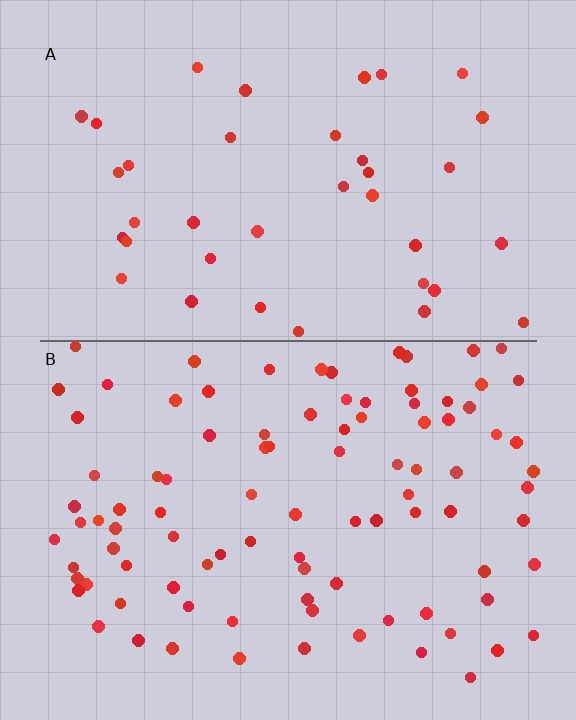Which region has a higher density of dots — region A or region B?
B (the bottom).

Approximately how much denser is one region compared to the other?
Approximately 2.5× — region B over region A.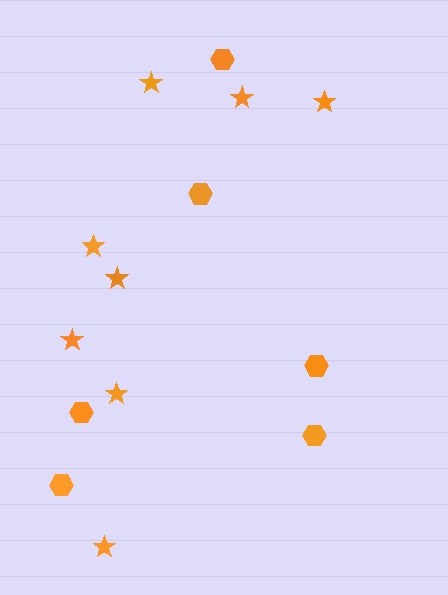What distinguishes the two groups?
There are 2 groups: one group of stars (8) and one group of hexagons (6).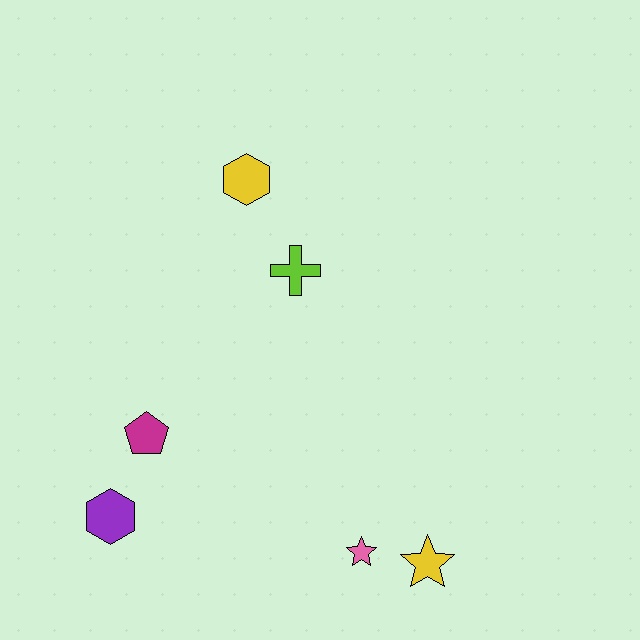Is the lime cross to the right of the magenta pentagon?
Yes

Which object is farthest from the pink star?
The yellow hexagon is farthest from the pink star.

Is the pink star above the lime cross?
No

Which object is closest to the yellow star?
The pink star is closest to the yellow star.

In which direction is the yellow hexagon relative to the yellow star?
The yellow hexagon is above the yellow star.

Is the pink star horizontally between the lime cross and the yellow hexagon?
No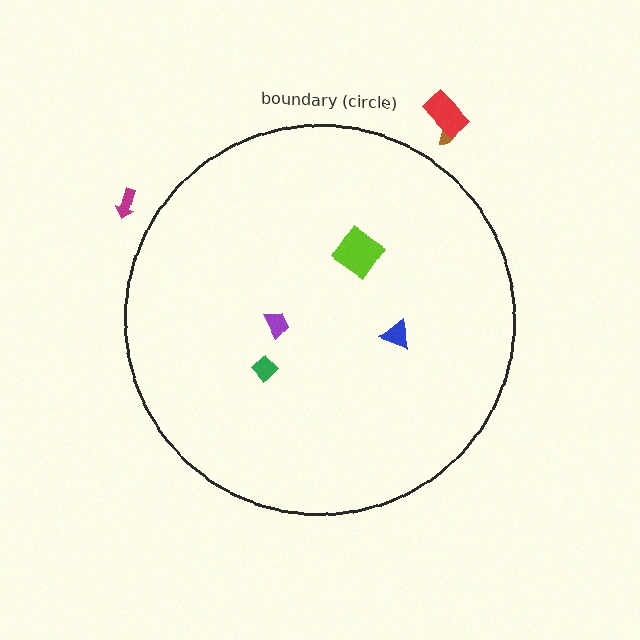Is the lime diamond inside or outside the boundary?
Inside.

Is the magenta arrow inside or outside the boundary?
Outside.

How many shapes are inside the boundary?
4 inside, 3 outside.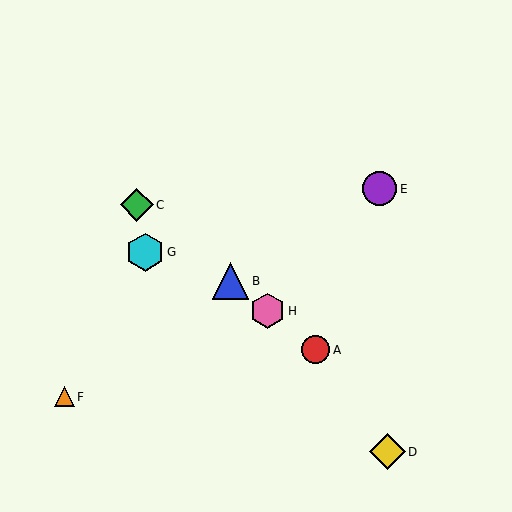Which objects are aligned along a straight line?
Objects A, B, C, H are aligned along a straight line.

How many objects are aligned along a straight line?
4 objects (A, B, C, H) are aligned along a straight line.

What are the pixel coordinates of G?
Object G is at (145, 252).